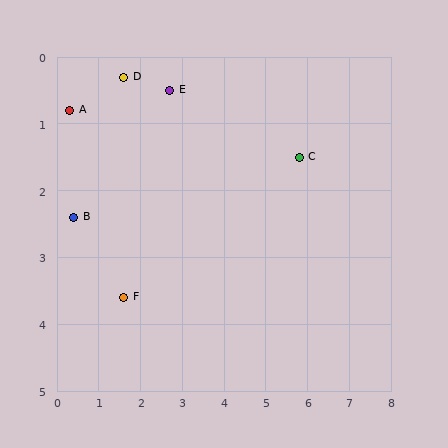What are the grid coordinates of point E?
Point E is at approximately (2.7, 0.5).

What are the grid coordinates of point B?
Point B is at approximately (0.4, 2.4).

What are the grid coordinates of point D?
Point D is at approximately (1.6, 0.3).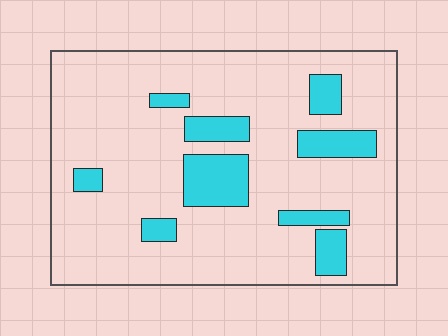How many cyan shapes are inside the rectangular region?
9.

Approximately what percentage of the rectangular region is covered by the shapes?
Approximately 15%.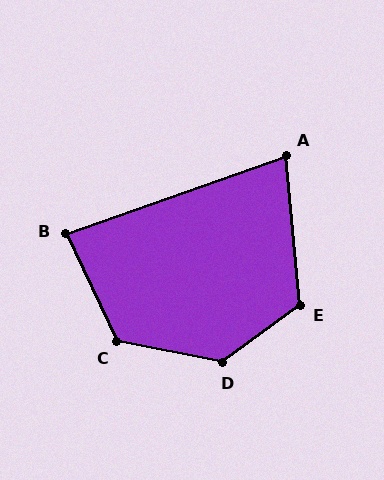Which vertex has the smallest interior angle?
A, at approximately 76 degrees.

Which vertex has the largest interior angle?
D, at approximately 132 degrees.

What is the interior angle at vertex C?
Approximately 127 degrees (obtuse).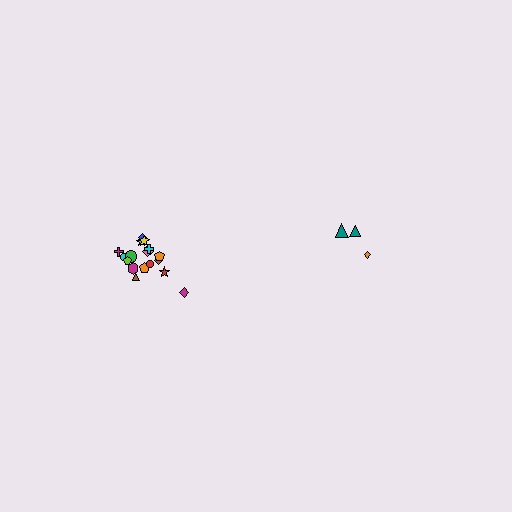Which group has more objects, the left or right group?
The left group.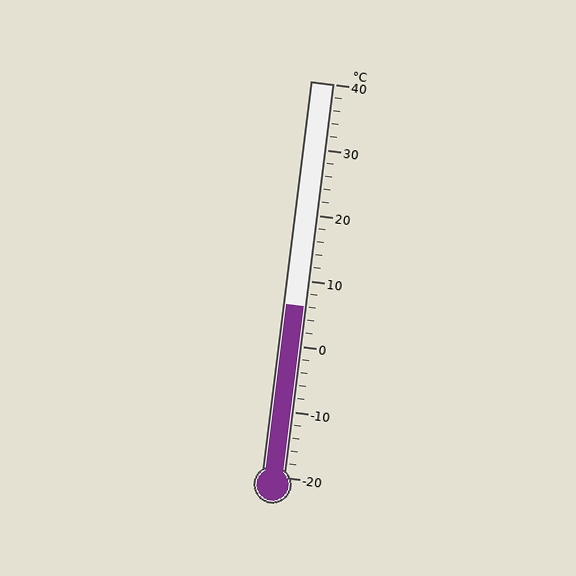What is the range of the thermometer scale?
The thermometer scale ranges from -20°C to 40°C.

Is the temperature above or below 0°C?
The temperature is above 0°C.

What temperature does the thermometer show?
The thermometer shows approximately 6°C.